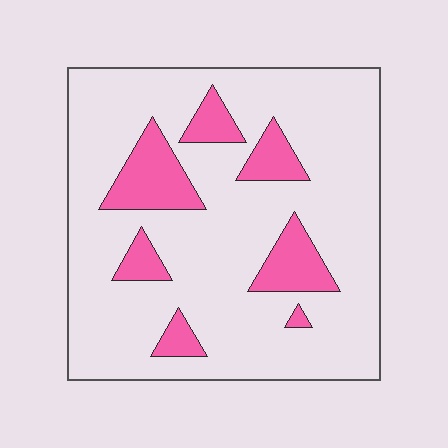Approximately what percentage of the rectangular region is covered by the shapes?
Approximately 15%.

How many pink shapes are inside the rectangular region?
7.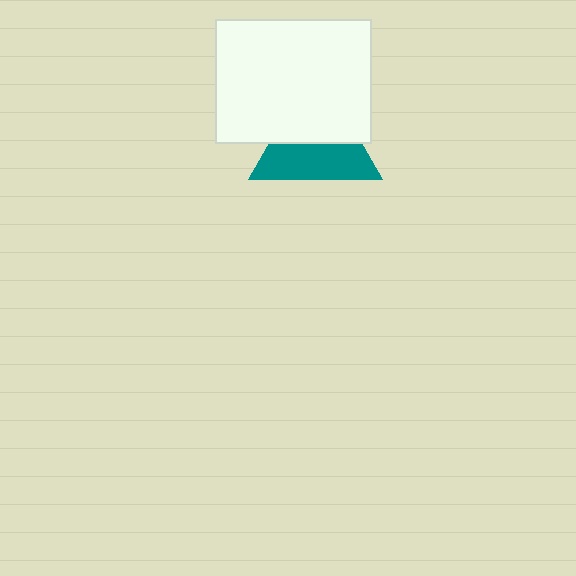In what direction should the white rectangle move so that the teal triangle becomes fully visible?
The white rectangle should move up. That is the shortest direction to clear the overlap and leave the teal triangle fully visible.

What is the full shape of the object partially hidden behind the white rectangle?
The partially hidden object is a teal triangle.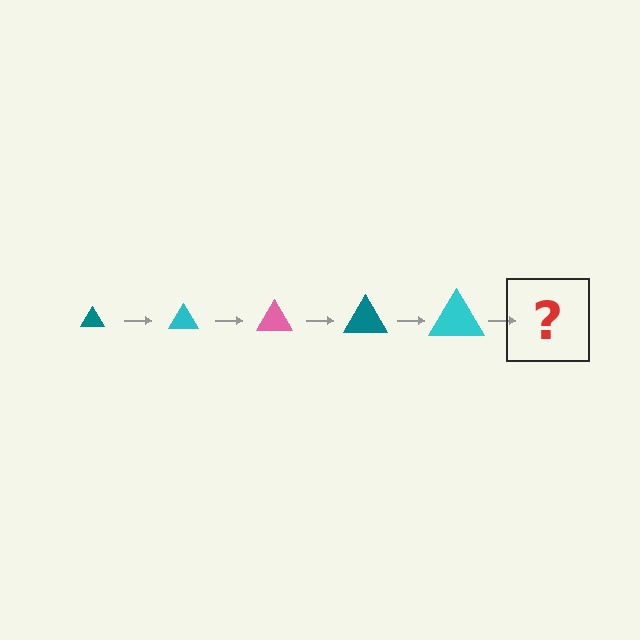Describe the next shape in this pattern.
It should be a pink triangle, larger than the previous one.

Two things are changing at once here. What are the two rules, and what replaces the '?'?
The two rules are that the triangle grows larger each step and the color cycles through teal, cyan, and pink. The '?' should be a pink triangle, larger than the previous one.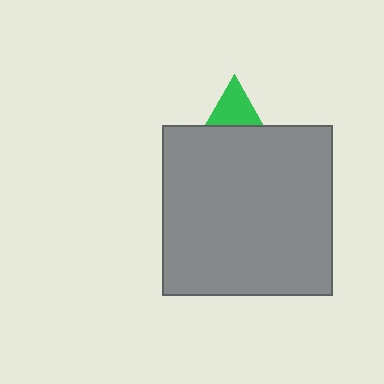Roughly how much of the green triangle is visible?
A small part of it is visible (roughly 35%).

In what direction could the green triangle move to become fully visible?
The green triangle could move up. That would shift it out from behind the gray rectangle entirely.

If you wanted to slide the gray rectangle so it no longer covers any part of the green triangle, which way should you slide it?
Slide it down — that is the most direct way to separate the two shapes.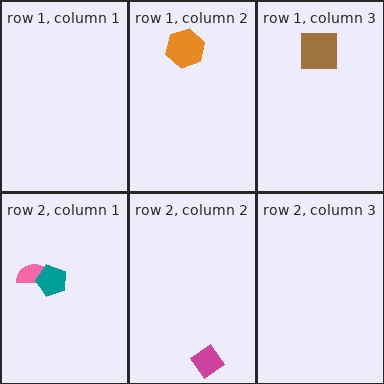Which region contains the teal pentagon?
The row 2, column 1 region.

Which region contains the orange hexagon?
The row 1, column 2 region.